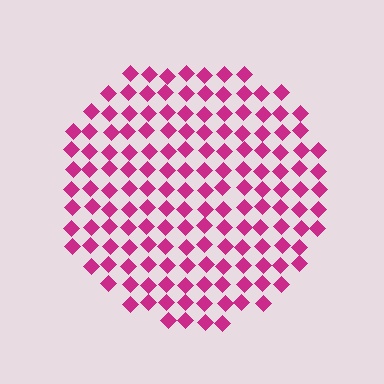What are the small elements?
The small elements are diamonds.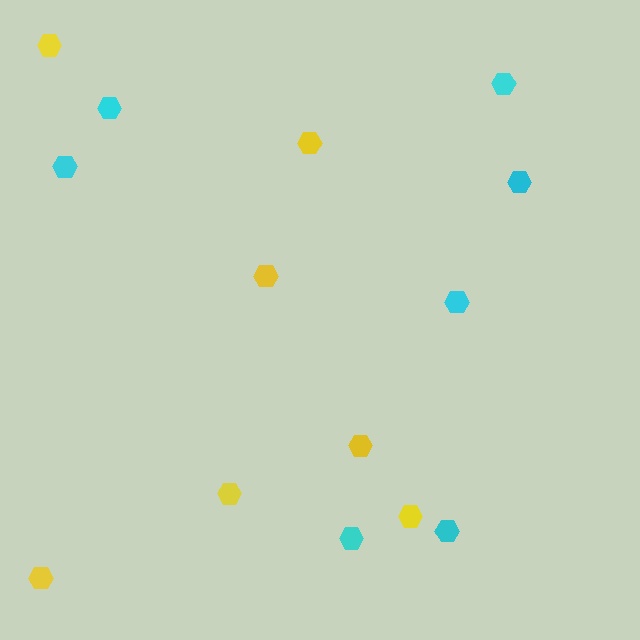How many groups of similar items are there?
There are 2 groups: one group of cyan hexagons (7) and one group of yellow hexagons (7).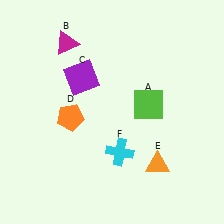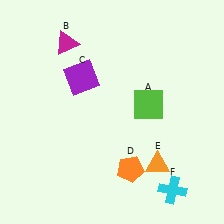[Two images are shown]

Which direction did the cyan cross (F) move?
The cyan cross (F) moved right.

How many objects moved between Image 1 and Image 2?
2 objects moved between the two images.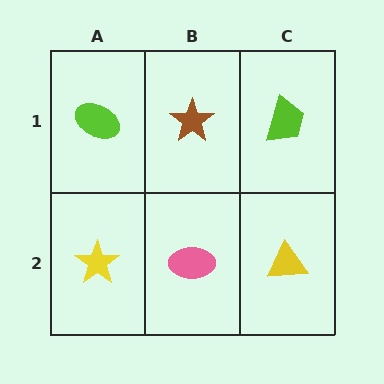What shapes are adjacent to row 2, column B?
A brown star (row 1, column B), a yellow star (row 2, column A), a yellow triangle (row 2, column C).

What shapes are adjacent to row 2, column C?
A lime trapezoid (row 1, column C), a pink ellipse (row 2, column B).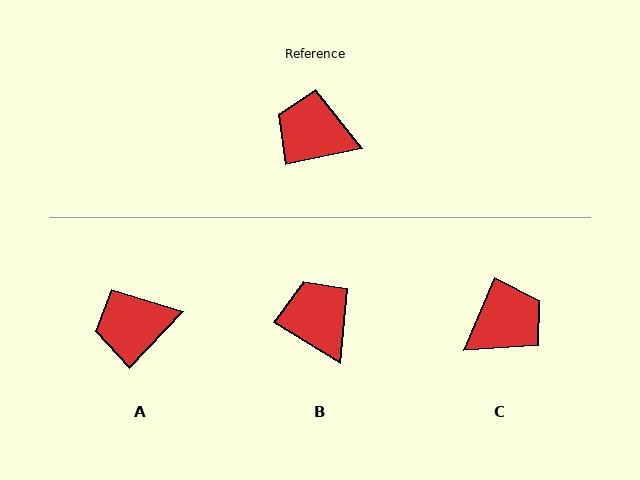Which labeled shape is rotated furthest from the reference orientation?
C, about 125 degrees away.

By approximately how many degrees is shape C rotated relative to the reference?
Approximately 125 degrees clockwise.